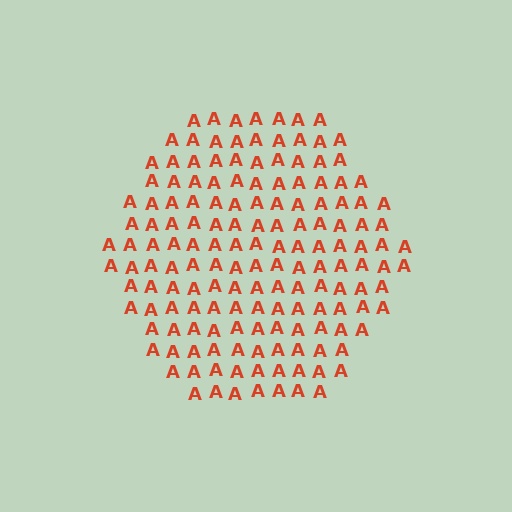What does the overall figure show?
The overall figure shows a hexagon.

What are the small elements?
The small elements are letter A's.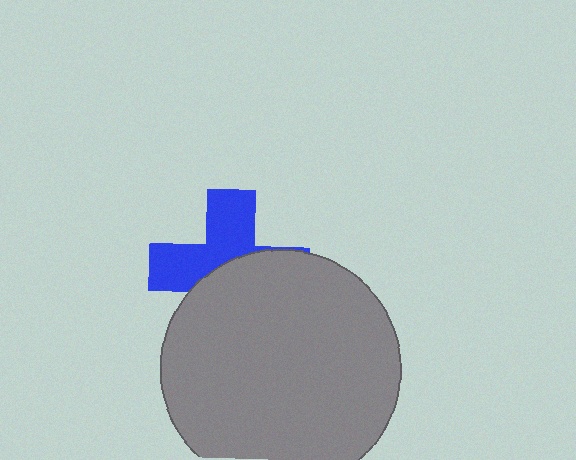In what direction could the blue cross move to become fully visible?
The blue cross could move up. That would shift it out from behind the gray circle entirely.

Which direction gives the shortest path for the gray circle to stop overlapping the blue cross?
Moving down gives the shortest separation.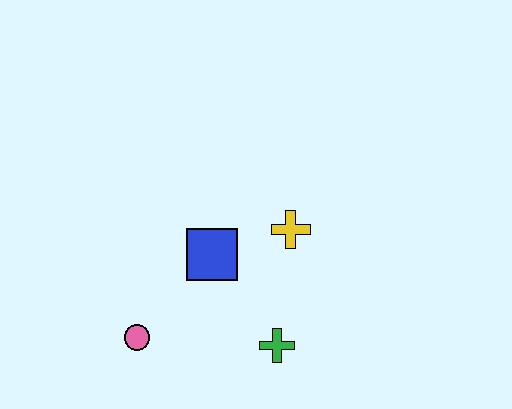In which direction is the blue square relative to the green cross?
The blue square is above the green cross.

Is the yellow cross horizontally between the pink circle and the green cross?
No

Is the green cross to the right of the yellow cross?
No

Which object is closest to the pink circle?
The blue square is closest to the pink circle.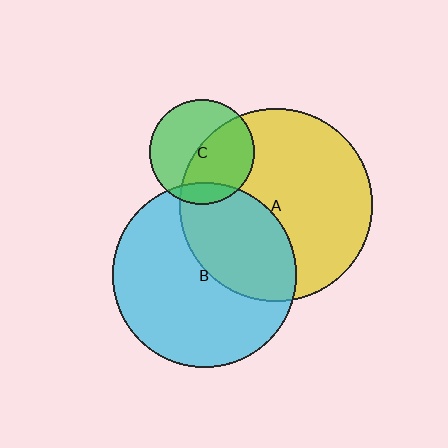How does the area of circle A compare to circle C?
Approximately 3.4 times.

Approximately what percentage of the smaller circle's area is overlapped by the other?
Approximately 35%.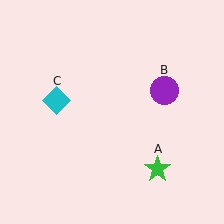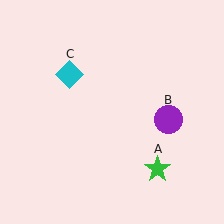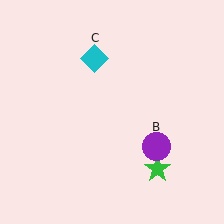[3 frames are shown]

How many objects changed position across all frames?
2 objects changed position: purple circle (object B), cyan diamond (object C).